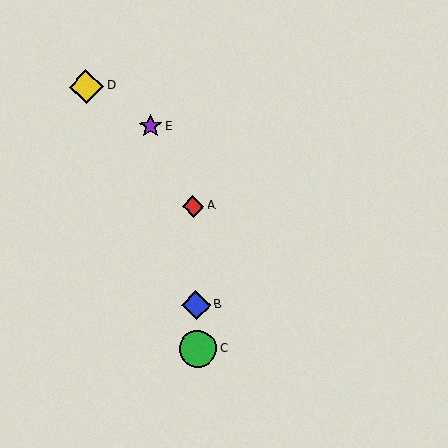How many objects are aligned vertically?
3 objects (A, B, C) are aligned vertically.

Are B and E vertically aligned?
No, B is at x≈196 and E is at x≈150.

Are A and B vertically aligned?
Yes, both are at x≈193.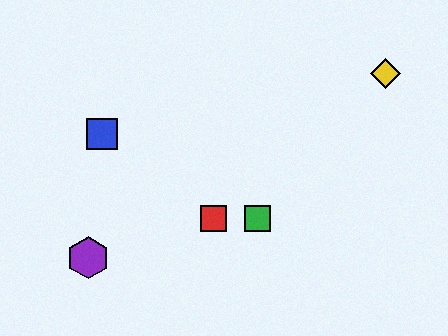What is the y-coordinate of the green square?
The green square is at y≈219.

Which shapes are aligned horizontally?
The red square, the green square are aligned horizontally.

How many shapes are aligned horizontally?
2 shapes (the red square, the green square) are aligned horizontally.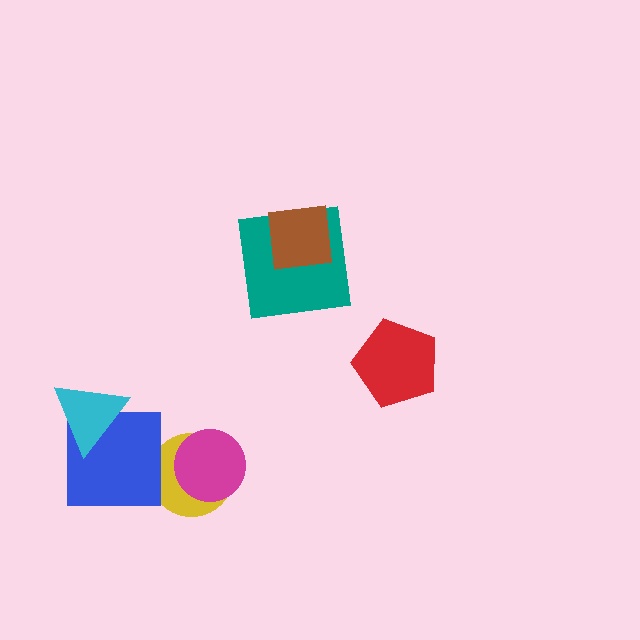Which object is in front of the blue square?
The cyan triangle is in front of the blue square.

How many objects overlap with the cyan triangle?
1 object overlaps with the cyan triangle.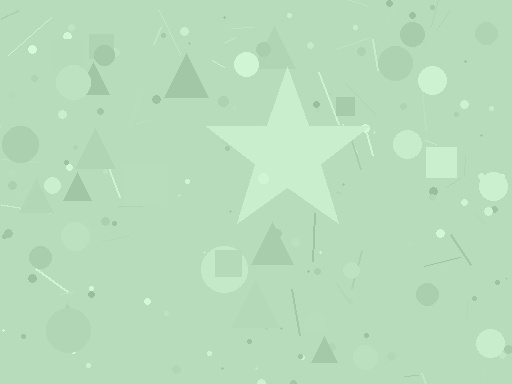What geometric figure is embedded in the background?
A star is embedded in the background.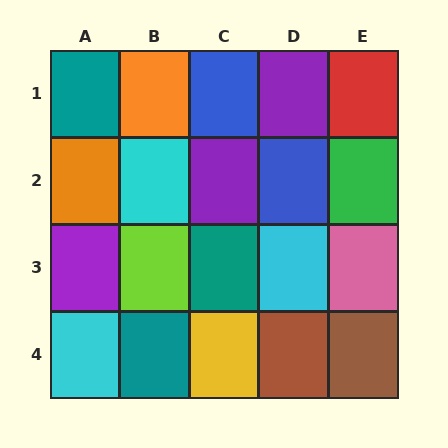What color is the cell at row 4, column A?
Cyan.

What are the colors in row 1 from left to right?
Teal, orange, blue, purple, red.